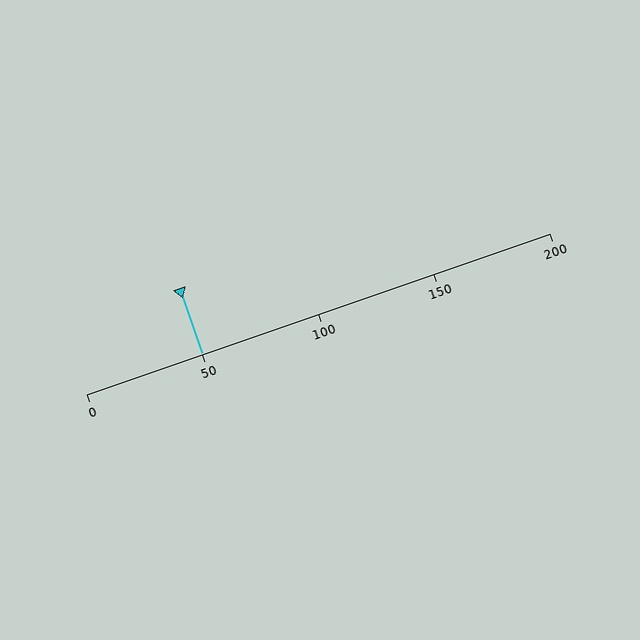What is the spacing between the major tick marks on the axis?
The major ticks are spaced 50 apart.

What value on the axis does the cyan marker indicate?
The marker indicates approximately 50.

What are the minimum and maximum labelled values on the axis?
The axis runs from 0 to 200.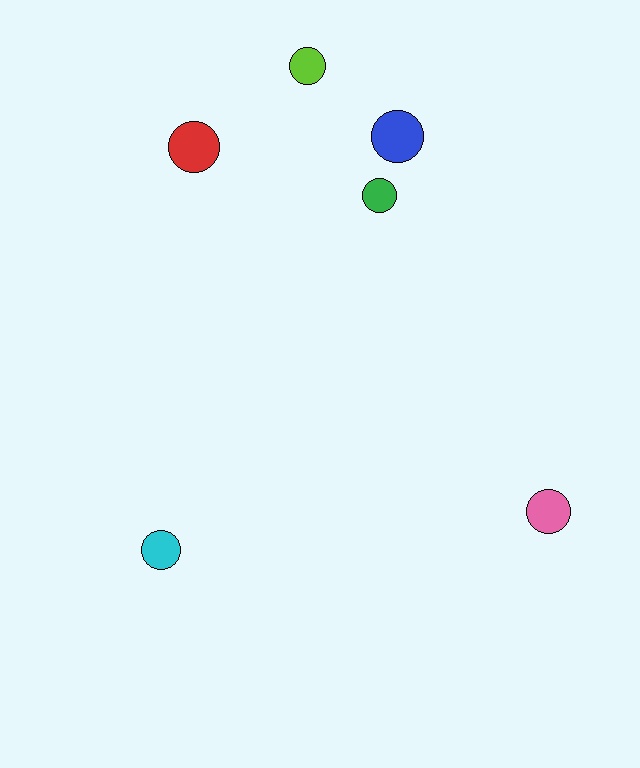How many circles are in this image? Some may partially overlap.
There are 6 circles.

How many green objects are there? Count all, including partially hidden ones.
There is 1 green object.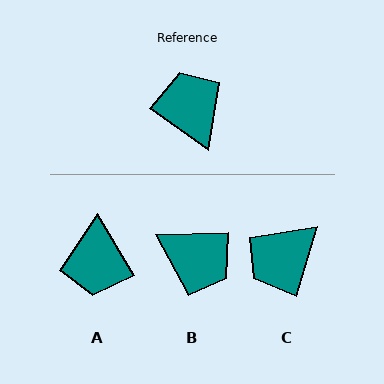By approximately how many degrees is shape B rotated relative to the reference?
Approximately 142 degrees clockwise.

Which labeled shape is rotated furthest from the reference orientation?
A, about 156 degrees away.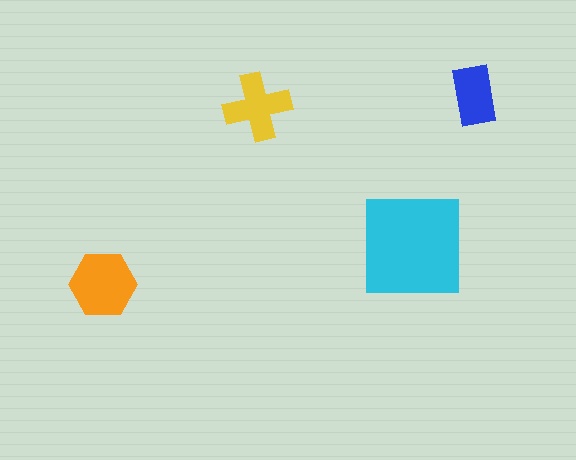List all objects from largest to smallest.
The cyan square, the orange hexagon, the yellow cross, the blue rectangle.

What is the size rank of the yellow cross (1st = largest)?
3rd.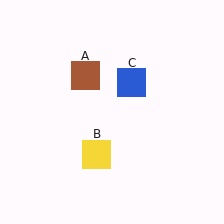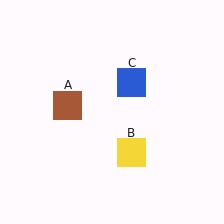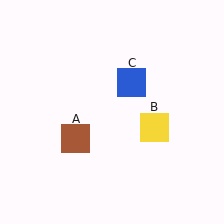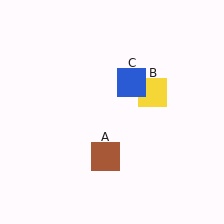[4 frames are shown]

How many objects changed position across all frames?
2 objects changed position: brown square (object A), yellow square (object B).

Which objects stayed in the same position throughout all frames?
Blue square (object C) remained stationary.